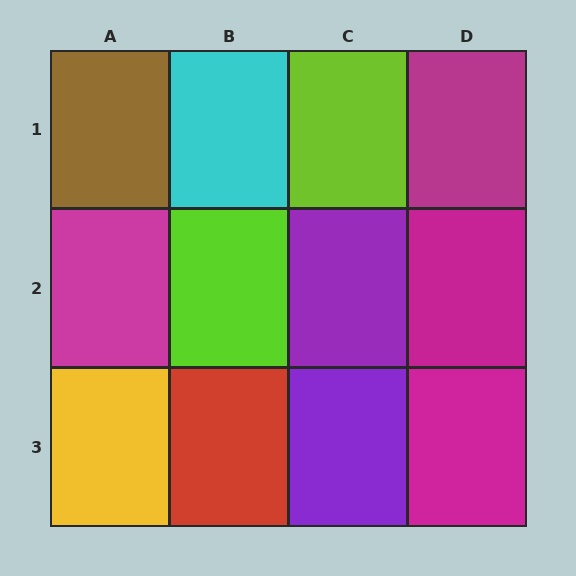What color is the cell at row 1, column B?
Cyan.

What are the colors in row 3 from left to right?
Yellow, red, purple, magenta.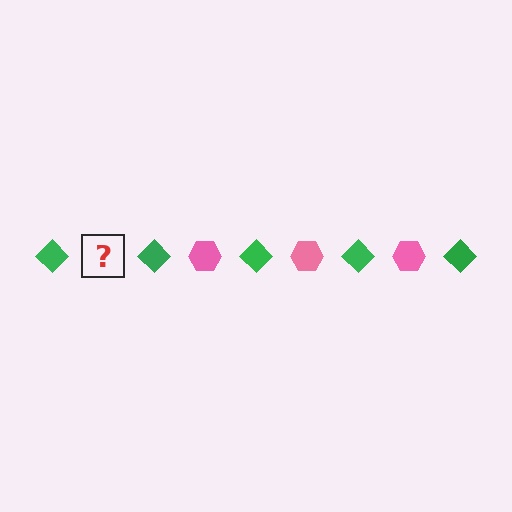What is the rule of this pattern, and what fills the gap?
The rule is that the pattern alternates between green diamond and pink hexagon. The gap should be filled with a pink hexagon.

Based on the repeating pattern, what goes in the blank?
The blank should be a pink hexagon.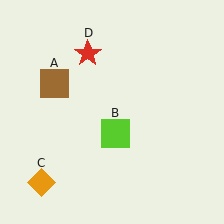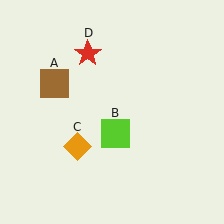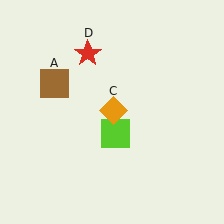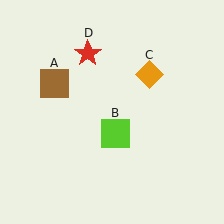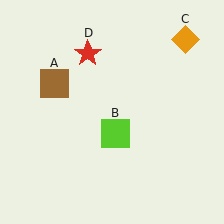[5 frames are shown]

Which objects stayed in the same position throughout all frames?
Brown square (object A) and lime square (object B) and red star (object D) remained stationary.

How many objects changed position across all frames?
1 object changed position: orange diamond (object C).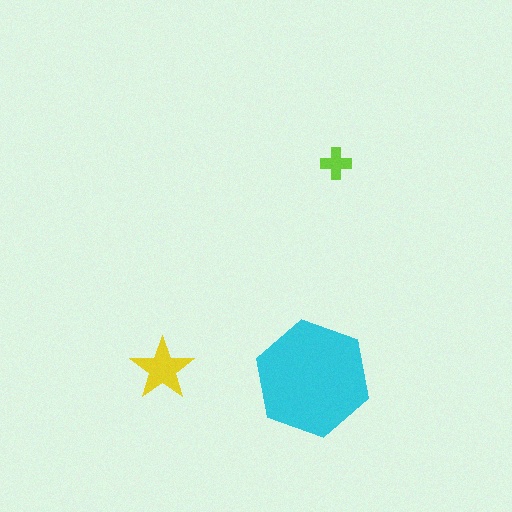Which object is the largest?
The cyan hexagon.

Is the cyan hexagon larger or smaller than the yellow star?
Larger.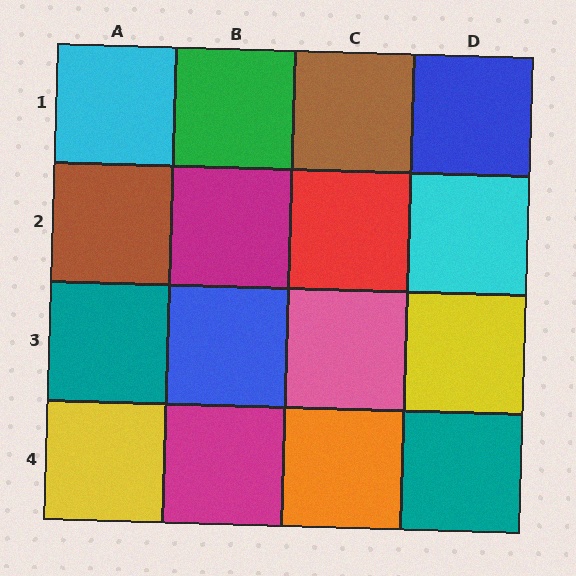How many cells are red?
1 cell is red.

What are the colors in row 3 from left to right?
Teal, blue, pink, yellow.